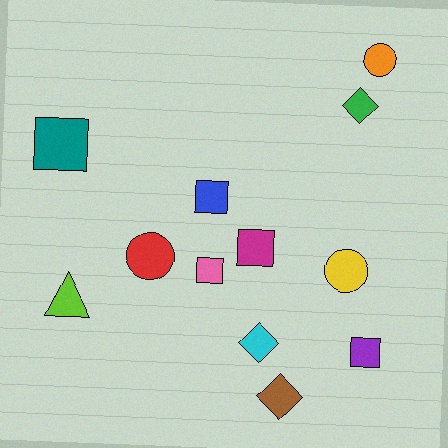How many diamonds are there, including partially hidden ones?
There are 3 diamonds.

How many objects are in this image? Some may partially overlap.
There are 12 objects.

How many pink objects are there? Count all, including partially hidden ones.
There is 1 pink object.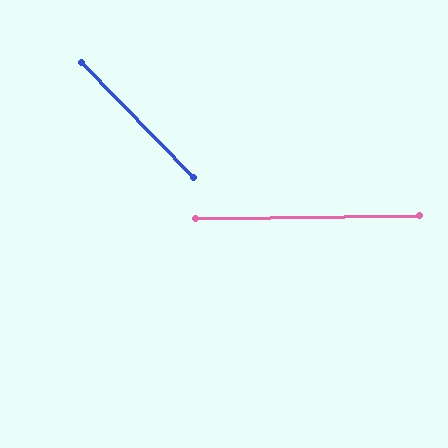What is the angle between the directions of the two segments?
Approximately 47 degrees.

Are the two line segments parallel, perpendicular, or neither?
Neither parallel nor perpendicular — they differ by about 47°.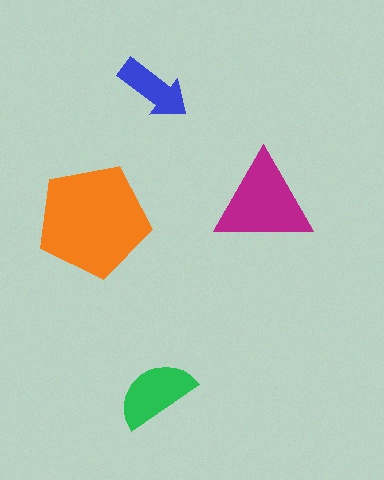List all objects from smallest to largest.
The blue arrow, the green semicircle, the magenta triangle, the orange pentagon.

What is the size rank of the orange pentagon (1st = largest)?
1st.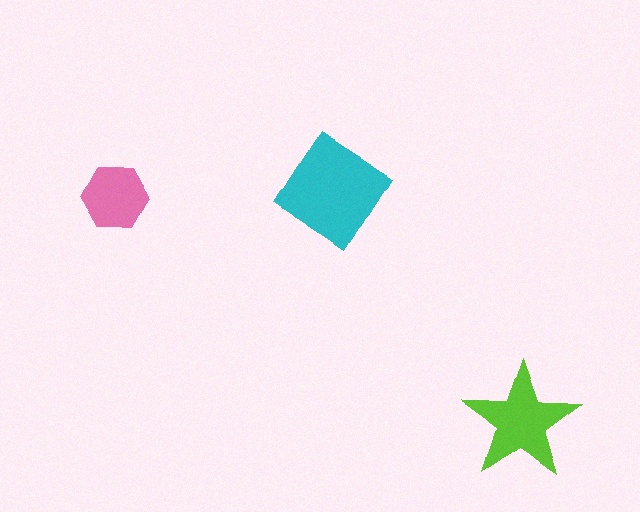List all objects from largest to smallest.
The cyan diamond, the lime star, the pink hexagon.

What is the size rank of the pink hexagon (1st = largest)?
3rd.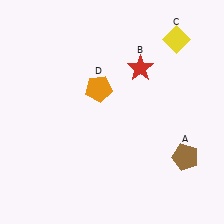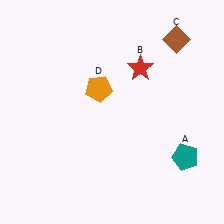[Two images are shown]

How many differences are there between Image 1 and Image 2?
There are 2 differences between the two images.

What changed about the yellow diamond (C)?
In Image 1, C is yellow. In Image 2, it changed to brown.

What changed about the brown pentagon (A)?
In Image 1, A is brown. In Image 2, it changed to teal.